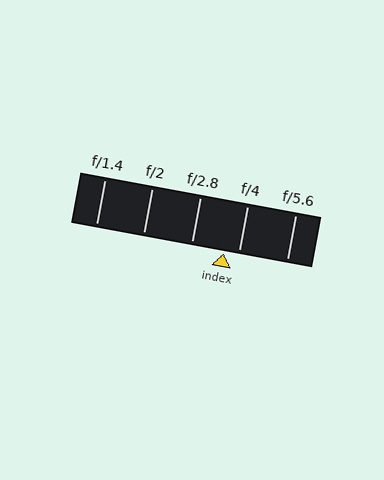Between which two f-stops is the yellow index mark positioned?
The index mark is between f/2.8 and f/4.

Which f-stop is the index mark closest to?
The index mark is closest to f/4.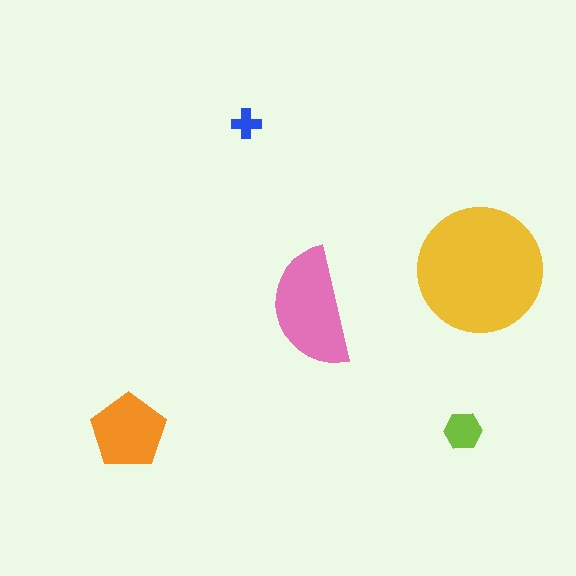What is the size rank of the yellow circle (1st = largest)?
1st.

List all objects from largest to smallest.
The yellow circle, the pink semicircle, the orange pentagon, the lime hexagon, the blue cross.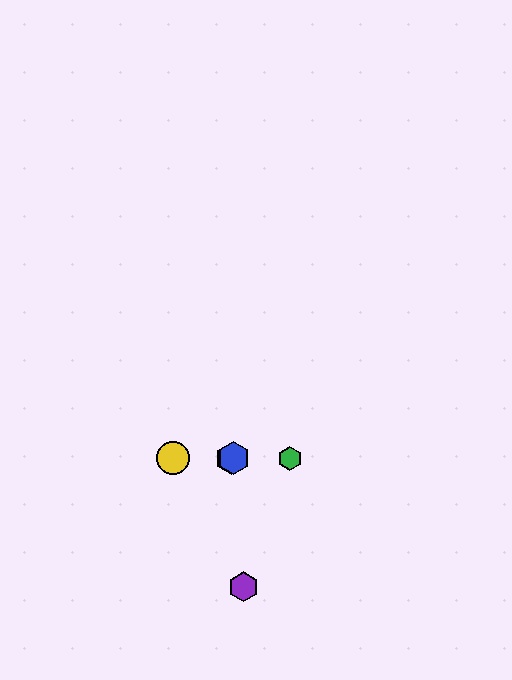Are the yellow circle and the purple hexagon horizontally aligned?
No, the yellow circle is at y≈458 and the purple hexagon is at y≈587.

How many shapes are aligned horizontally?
4 shapes (the red hexagon, the blue hexagon, the green hexagon, the yellow circle) are aligned horizontally.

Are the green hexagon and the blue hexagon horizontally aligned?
Yes, both are at y≈458.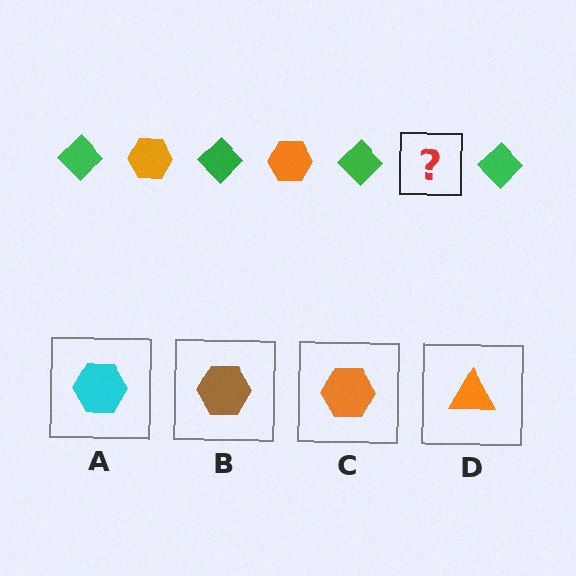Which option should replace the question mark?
Option C.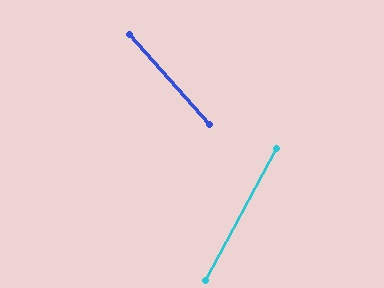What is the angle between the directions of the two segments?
Approximately 70 degrees.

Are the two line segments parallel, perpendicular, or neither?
Neither parallel nor perpendicular — they differ by about 70°.